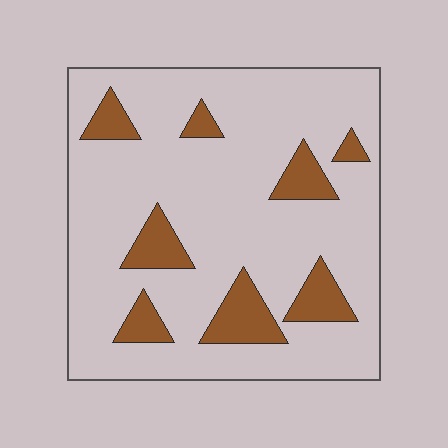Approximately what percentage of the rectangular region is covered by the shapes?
Approximately 15%.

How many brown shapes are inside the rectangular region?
8.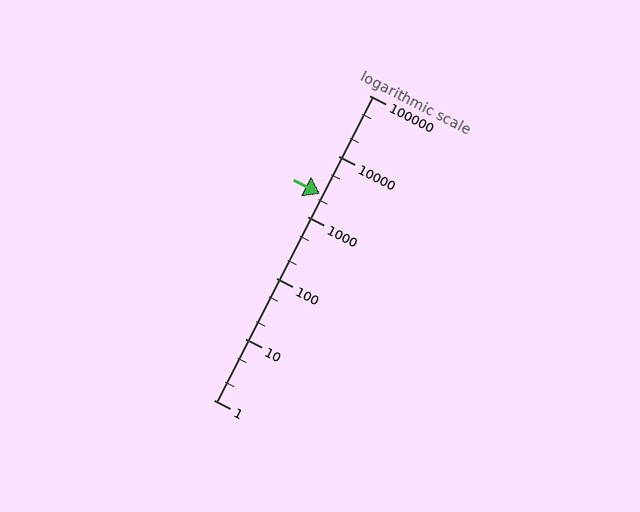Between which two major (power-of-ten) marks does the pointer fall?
The pointer is between 1000 and 10000.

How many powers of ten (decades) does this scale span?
The scale spans 5 decades, from 1 to 100000.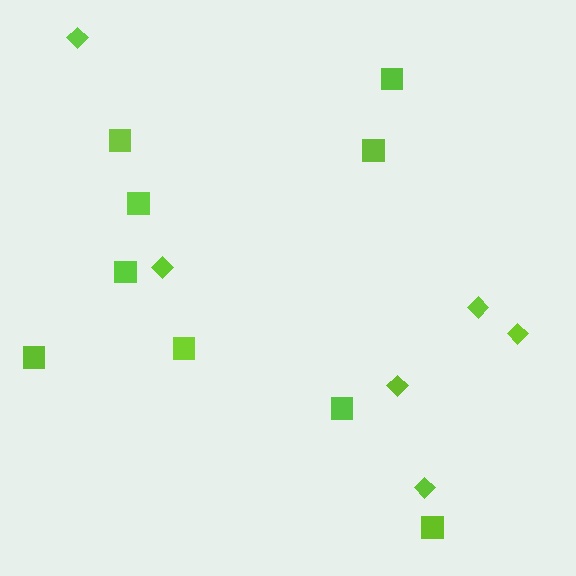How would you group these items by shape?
There are 2 groups: one group of squares (9) and one group of diamonds (6).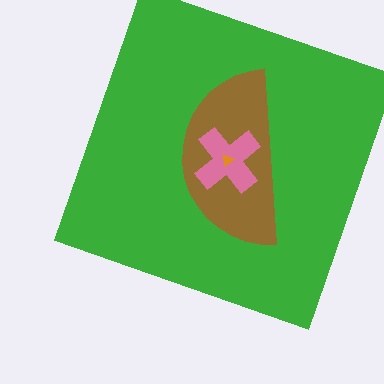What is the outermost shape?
The green square.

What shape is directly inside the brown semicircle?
The pink cross.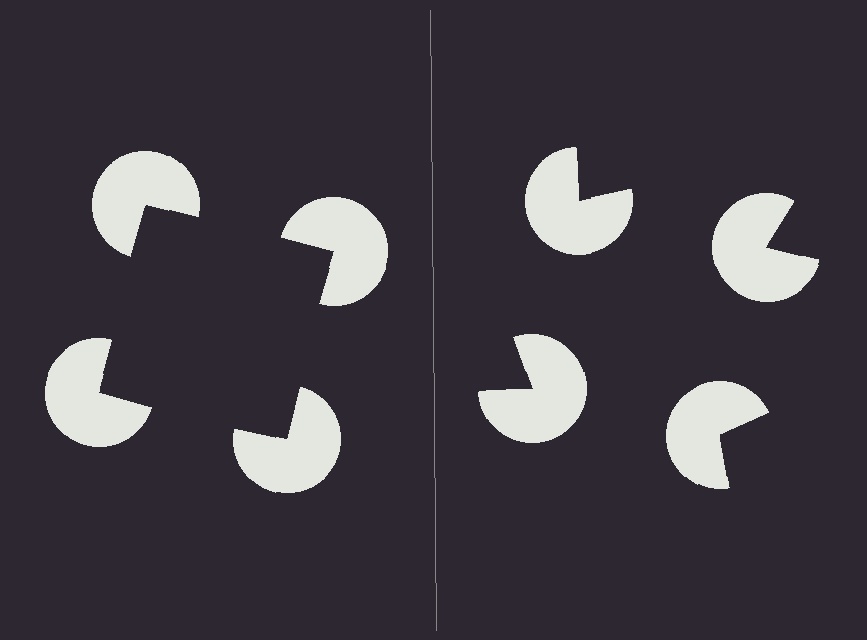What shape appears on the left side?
An illusory square.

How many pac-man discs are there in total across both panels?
8 — 4 on each side.